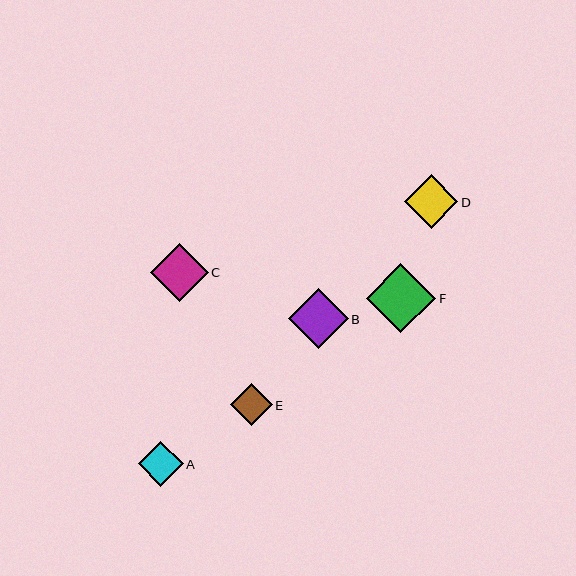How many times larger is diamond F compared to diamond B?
Diamond F is approximately 1.2 times the size of diamond B.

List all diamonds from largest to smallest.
From largest to smallest: F, B, C, D, A, E.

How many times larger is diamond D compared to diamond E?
Diamond D is approximately 1.3 times the size of diamond E.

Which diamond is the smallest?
Diamond E is the smallest with a size of approximately 42 pixels.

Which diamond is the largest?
Diamond F is the largest with a size of approximately 69 pixels.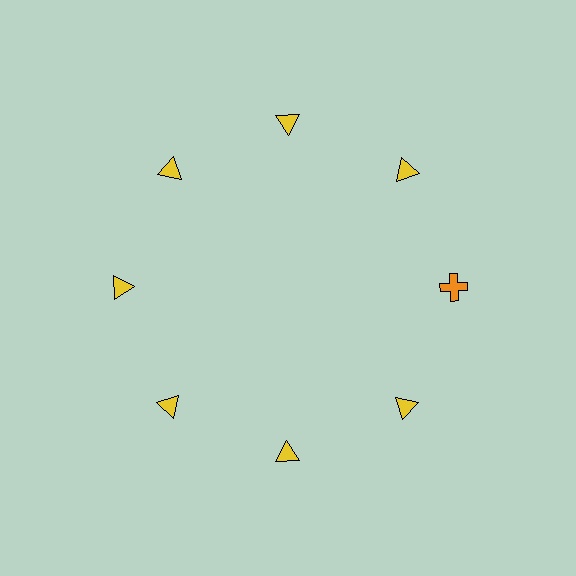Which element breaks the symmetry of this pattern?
The orange cross at roughly the 3 o'clock position breaks the symmetry. All other shapes are yellow triangles.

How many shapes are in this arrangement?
There are 8 shapes arranged in a ring pattern.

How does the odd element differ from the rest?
It differs in both color (orange instead of yellow) and shape (cross instead of triangle).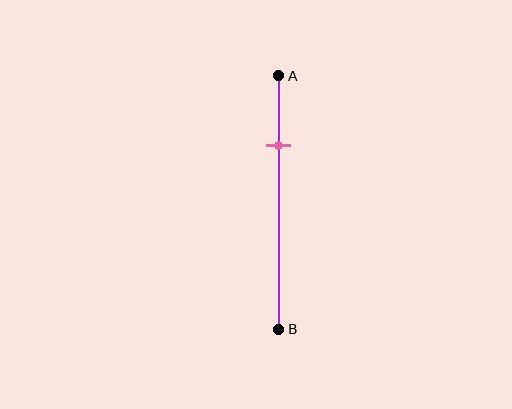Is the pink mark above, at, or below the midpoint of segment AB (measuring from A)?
The pink mark is above the midpoint of segment AB.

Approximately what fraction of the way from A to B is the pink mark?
The pink mark is approximately 30% of the way from A to B.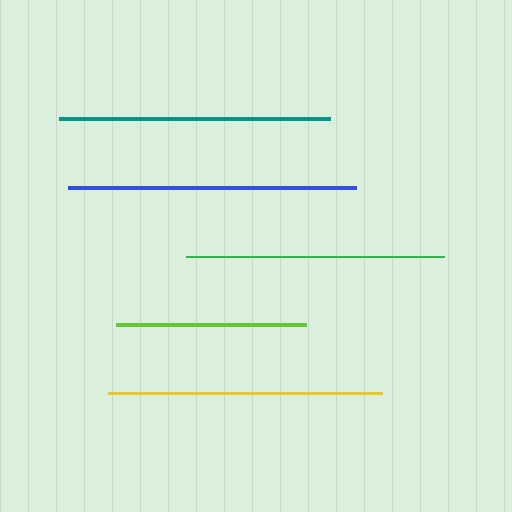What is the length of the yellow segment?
The yellow segment is approximately 274 pixels long.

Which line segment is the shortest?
The lime line is the shortest at approximately 190 pixels.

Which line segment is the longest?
The blue line is the longest at approximately 288 pixels.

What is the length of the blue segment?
The blue segment is approximately 288 pixels long.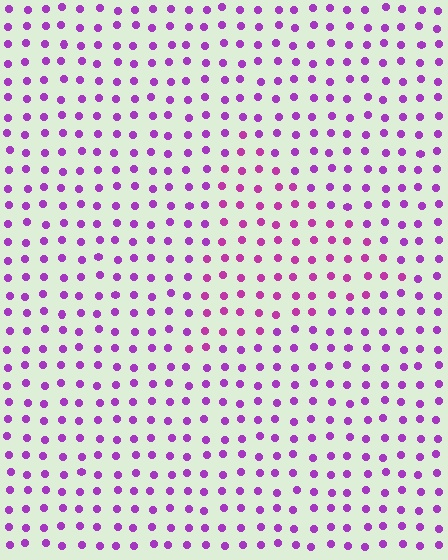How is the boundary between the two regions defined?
The boundary is defined purely by a slight shift in hue (about 23 degrees). Spacing, size, and orientation are identical on both sides.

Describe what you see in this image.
The image is filled with small purple elements in a uniform arrangement. A triangle-shaped region is visible where the elements are tinted to a slightly different hue, forming a subtle color boundary.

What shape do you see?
I see a triangle.